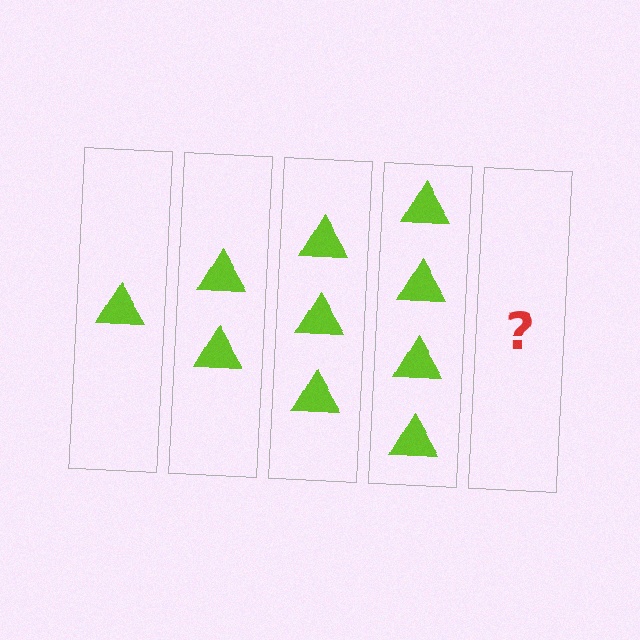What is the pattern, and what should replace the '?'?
The pattern is that each step adds one more triangle. The '?' should be 5 triangles.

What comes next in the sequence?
The next element should be 5 triangles.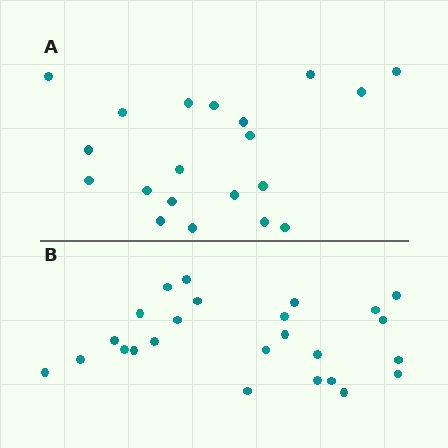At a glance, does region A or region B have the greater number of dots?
Region B (the bottom region) has more dots.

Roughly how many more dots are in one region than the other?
Region B has about 5 more dots than region A.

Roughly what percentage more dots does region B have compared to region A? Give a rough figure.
About 25% more.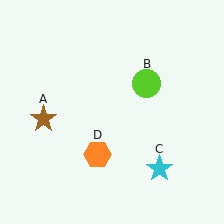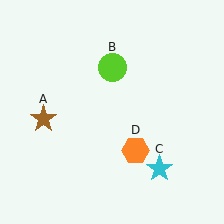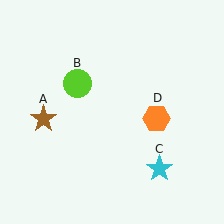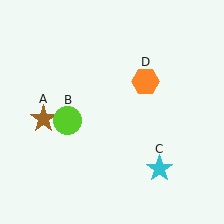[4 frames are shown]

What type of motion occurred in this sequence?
The lime circle (object B), orange hexagon (object D) rotated counterclockwise around the center of the scene.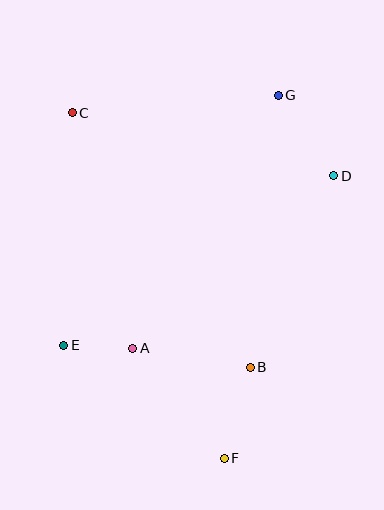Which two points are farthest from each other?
Points C and F are farthest from each other.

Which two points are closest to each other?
Points A and E are closest to each other.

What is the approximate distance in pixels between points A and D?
The distance between A and D is approximately 265 pixels.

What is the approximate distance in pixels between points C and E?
The distance between C and E is approximately 233 pixels.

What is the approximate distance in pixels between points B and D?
The distance between B and D is approximately 209 pixels.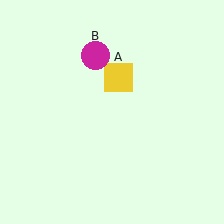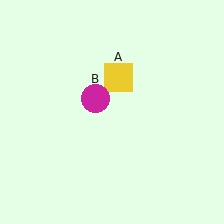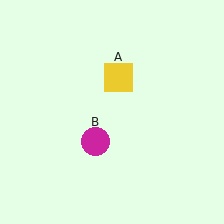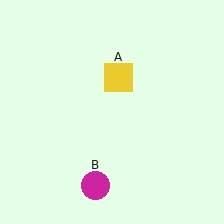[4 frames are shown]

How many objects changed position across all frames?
1 object changed position: magenta circle (object B).